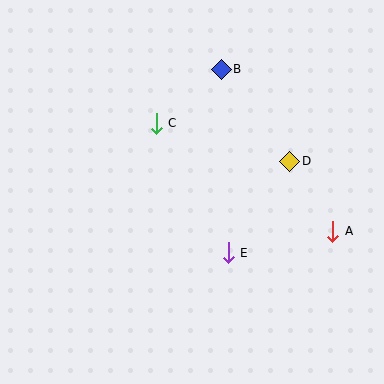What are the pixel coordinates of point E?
Point E is at (228, 253).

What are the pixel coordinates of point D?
Point D is at (290, 161).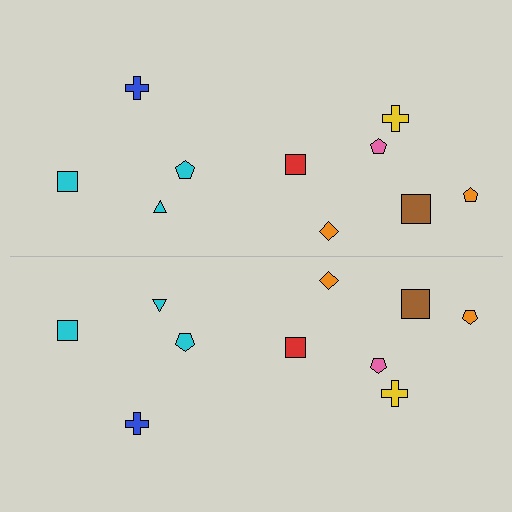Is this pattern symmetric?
Yes, this pattern has bilateral (reflection) symmetry.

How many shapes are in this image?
There are 20 shapes in this image.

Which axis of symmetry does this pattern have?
The pattern has a horizontal axis of symmetry running through the center of the image.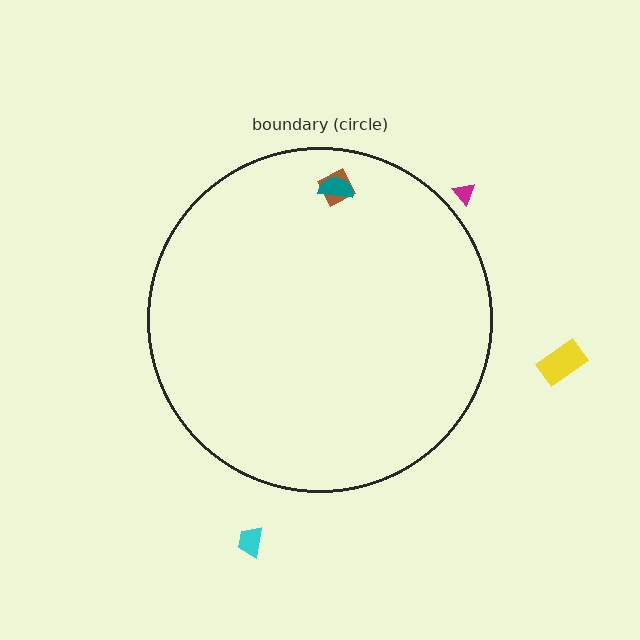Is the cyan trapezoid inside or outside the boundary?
Outside.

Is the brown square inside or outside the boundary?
Inside.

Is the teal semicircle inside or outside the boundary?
Inside.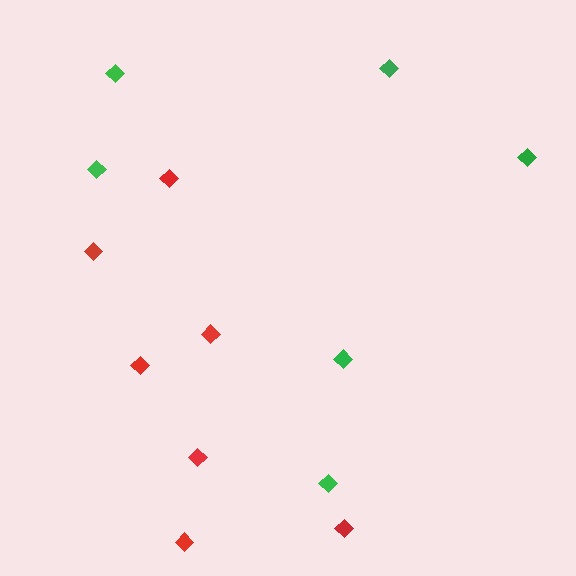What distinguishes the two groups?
There are 2 groups: one group of green diamonds (6) and one group of red diamonds (7).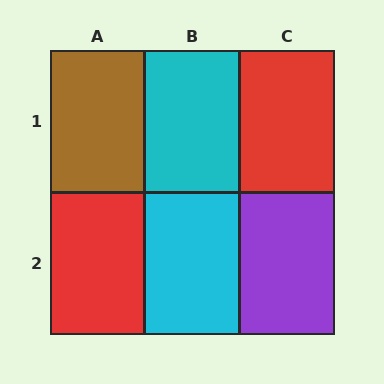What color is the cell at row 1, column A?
Brown.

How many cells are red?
2 cells are red.